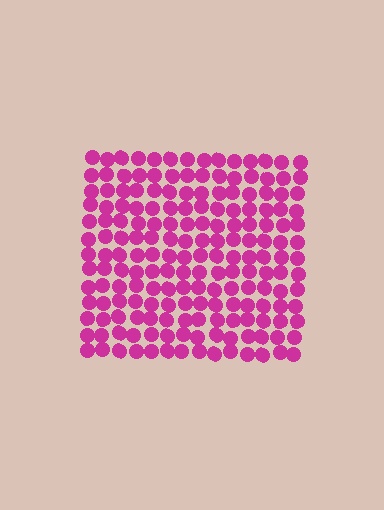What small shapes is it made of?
It is made of small circles.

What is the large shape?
The large shape is a square.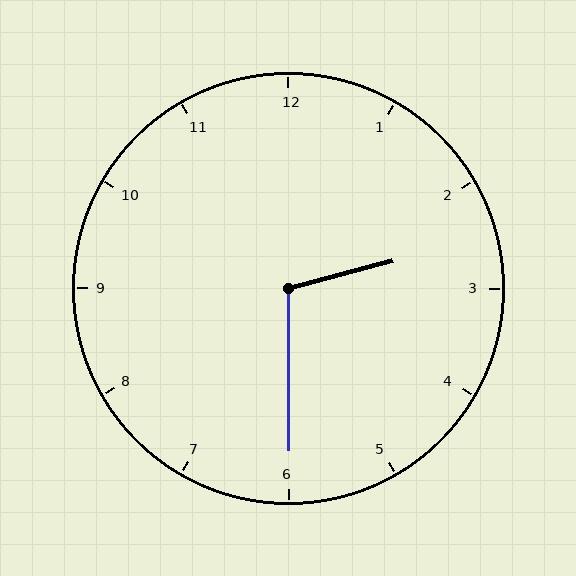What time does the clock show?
2:30.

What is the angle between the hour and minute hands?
Approximately 105 degrees.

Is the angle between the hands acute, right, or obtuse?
It is obtuse.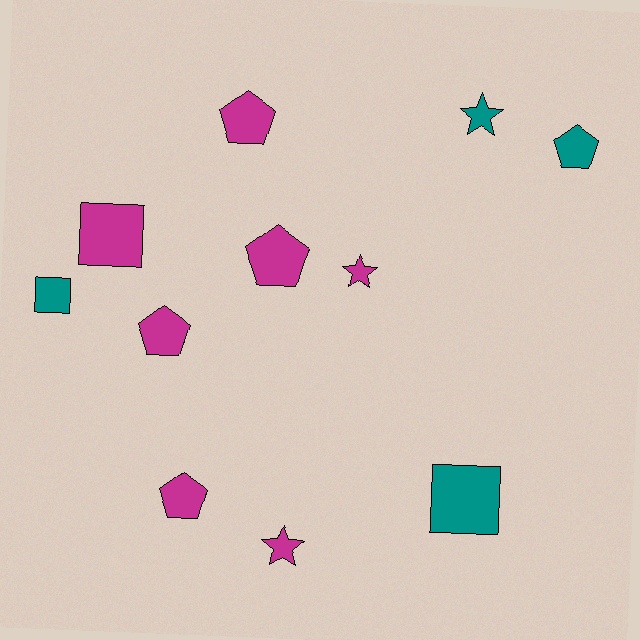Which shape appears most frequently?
Pentagon, with 5 objects.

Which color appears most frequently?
Magenta, with 7 objects.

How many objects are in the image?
There are 11 objects.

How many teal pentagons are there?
There is 1 teal pentagon.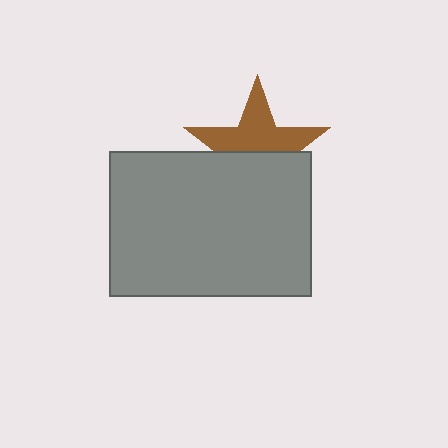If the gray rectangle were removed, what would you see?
You would see the complete brown star.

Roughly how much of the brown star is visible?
About half of it is visible (roughly 54%).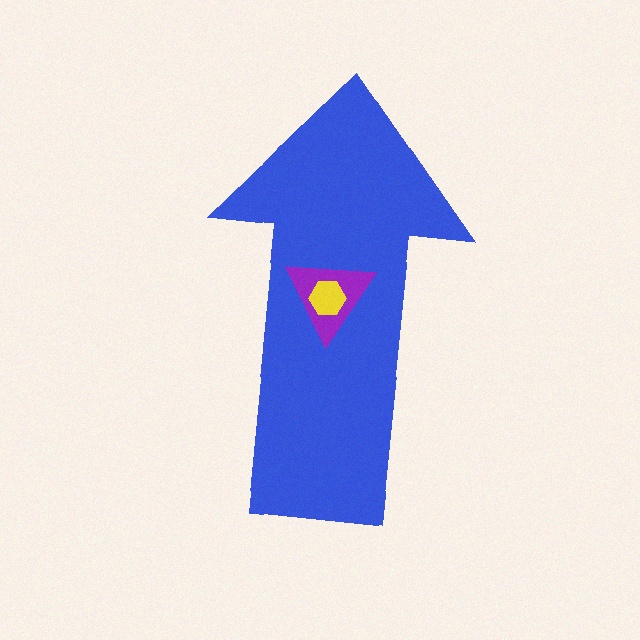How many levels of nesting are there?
3.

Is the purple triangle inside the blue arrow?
Yes.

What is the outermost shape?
The blue arrow.